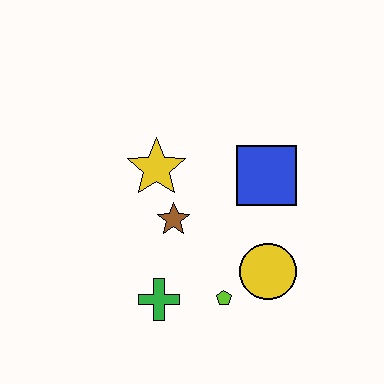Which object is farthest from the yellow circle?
The yellow star is farthest from the yellow circle.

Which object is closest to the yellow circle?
The lime pentagon is closest to the yellow circle.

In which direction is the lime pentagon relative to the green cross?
The lime pentagon is to the right of the green cross.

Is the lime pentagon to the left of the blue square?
Yes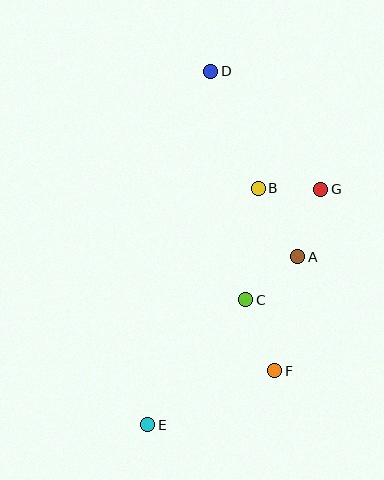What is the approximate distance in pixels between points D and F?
The distance between D and F is approximately 306 pixels.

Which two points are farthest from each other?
Points D and E are farthest from each other.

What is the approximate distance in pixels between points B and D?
The distance between B and D is approximately 126 pixels.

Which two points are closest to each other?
Points B and G are closest to each other.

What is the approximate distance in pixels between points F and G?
The distance between F and G is approximately 187 pixels.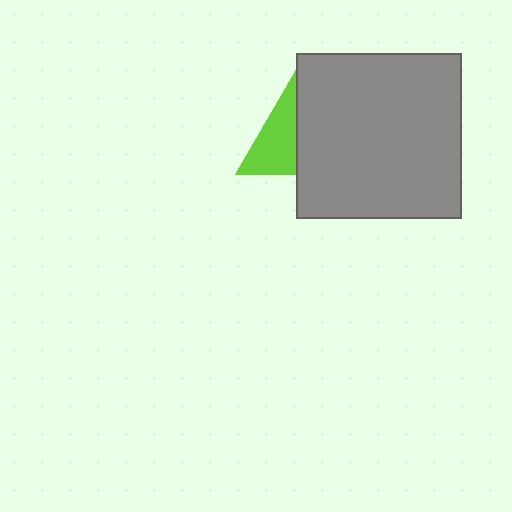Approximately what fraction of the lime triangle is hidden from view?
Roughly 61% of the lime triangle is hidden behind the gray square.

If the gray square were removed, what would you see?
You would see the complete lime triangle.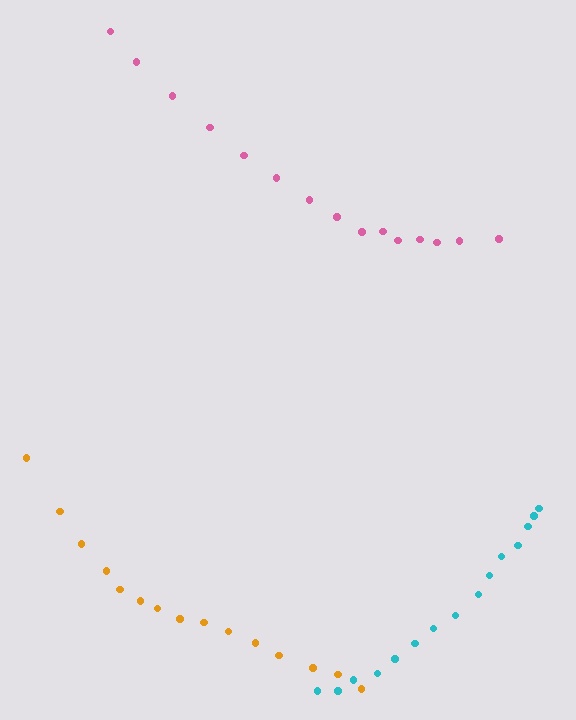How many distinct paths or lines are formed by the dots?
There are 3 distinct paths.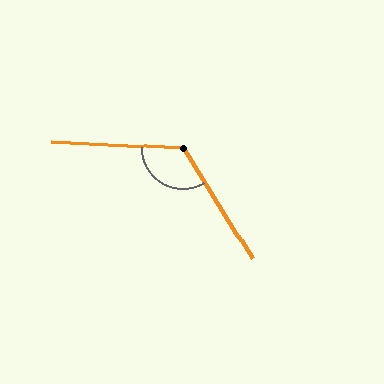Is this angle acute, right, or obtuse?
It is obtuse.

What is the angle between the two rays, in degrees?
Approximately 124 degrees.